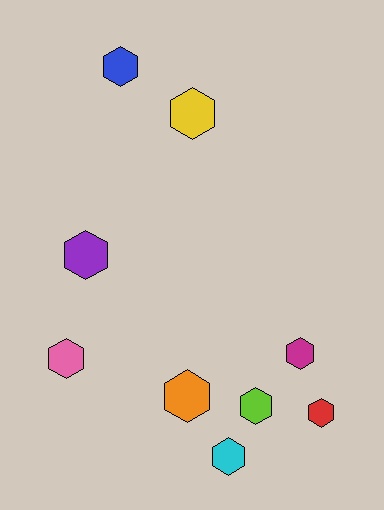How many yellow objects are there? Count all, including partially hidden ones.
There is 1 yellow object.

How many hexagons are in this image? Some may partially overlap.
There are 9 hexagons.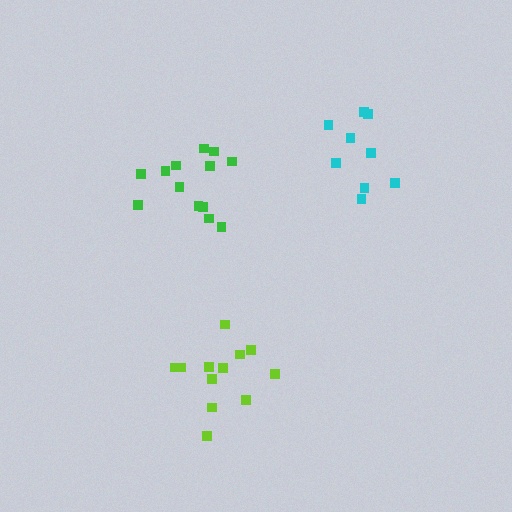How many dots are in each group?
Group 1: 9 dots, Group 2: 13 dots, Group 3: 12 dots (34 total).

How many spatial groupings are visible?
There are 3 spatial groupings.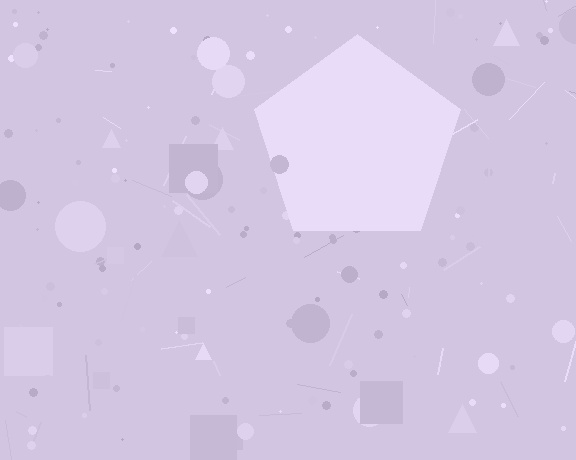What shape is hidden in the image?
A pentagon is hidden in the image.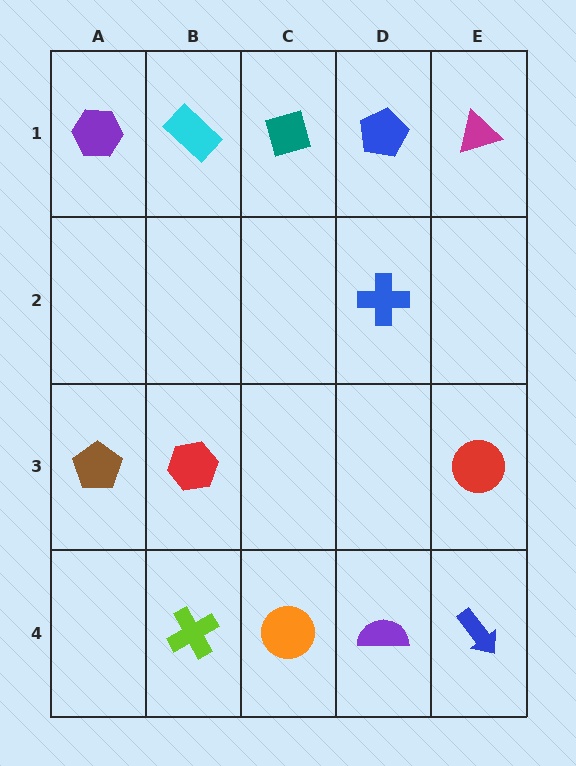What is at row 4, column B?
A lime cross.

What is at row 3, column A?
A brown pentagon.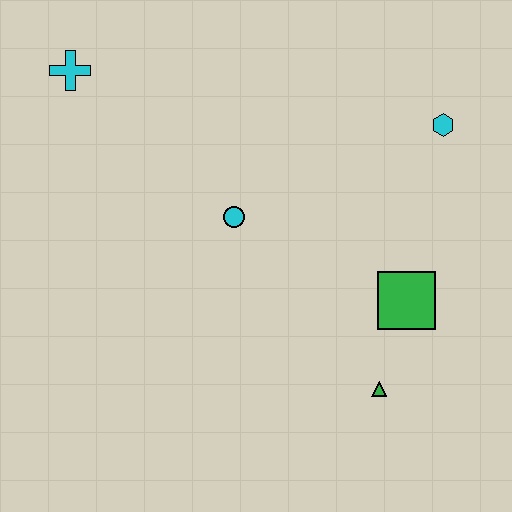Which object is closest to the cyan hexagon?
The green square is closest to the cyan hexagon.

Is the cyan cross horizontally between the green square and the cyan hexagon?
No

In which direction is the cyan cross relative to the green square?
The cyan cross is to the left of the green square.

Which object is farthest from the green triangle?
The cyan cross is farthest from the green triangle.